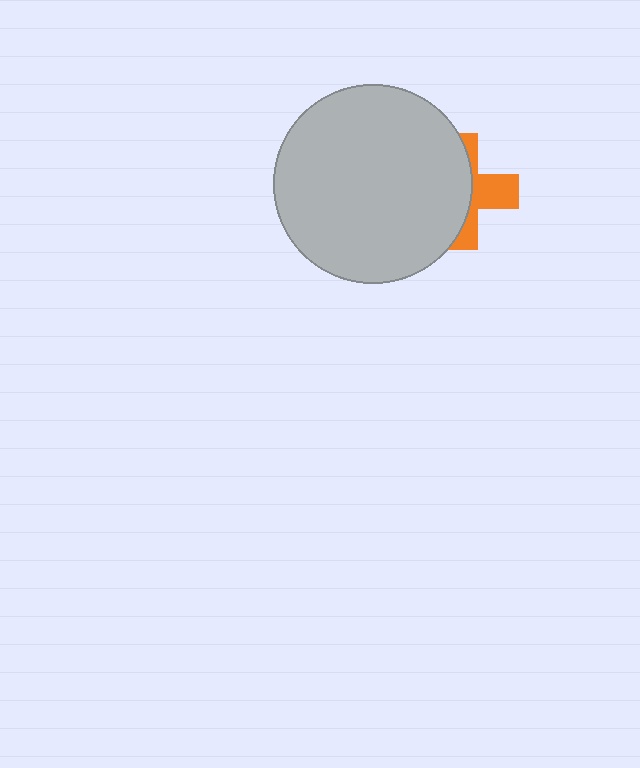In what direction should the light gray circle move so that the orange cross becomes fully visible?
The light gray circle should move left. That is the shortest direction to clear the overlap and leave the orange cross fully visible.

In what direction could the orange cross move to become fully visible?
The orange cross could move right. That would shift it out from behind the light gray circle entirely.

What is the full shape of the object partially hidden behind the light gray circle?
The partially hidden object is an orange cross.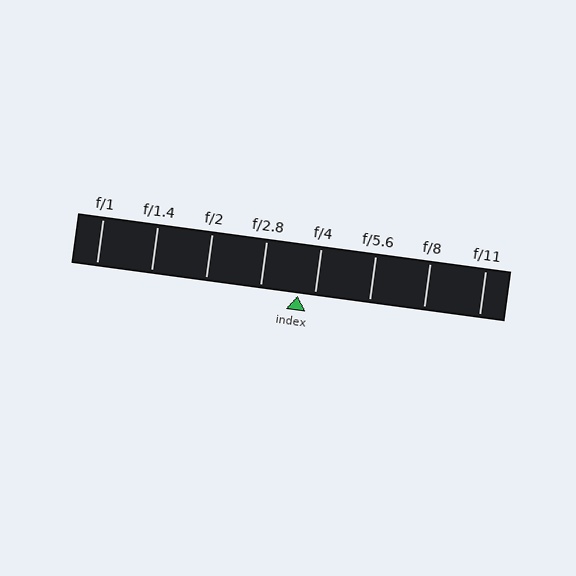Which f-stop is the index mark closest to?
The index mark is closest to f/4.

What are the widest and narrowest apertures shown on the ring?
The widest aperture shown is f/1 and the narrowest is f/11.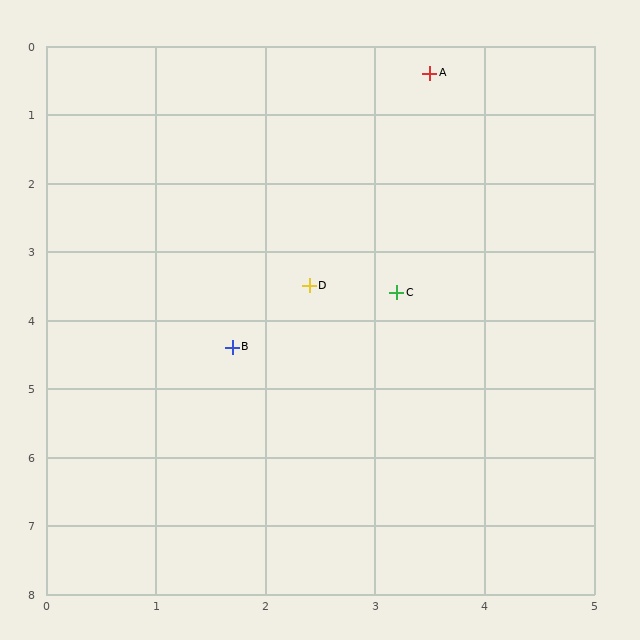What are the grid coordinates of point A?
Point A is at approximately (3.5, 0.4).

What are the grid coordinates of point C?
Point C is at approximately (3.2, 3.6).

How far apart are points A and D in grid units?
Points A and D are about 3.3 grid units apart.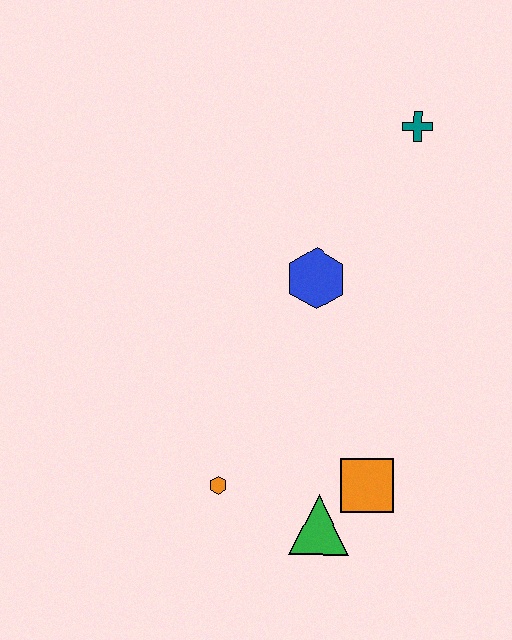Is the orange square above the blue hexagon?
No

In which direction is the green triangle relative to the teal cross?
The green triangle is below the teal cross.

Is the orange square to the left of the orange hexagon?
No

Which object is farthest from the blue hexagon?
The green triangle is farthest from the blue hexagon.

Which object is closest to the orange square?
The green triangle is closest to the orange square.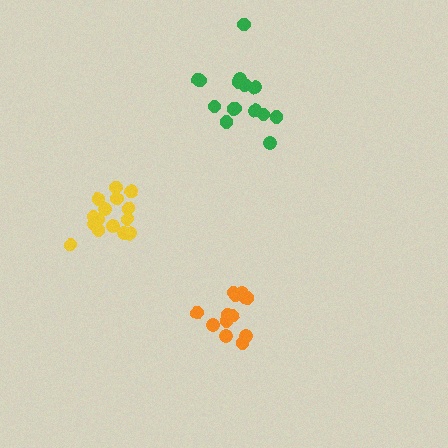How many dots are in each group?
Group 1: 13 dots, Group 2: 16 dots, Group 3: 15 dots (44 total).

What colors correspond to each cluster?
The clusters are colored: orange, green, yellow.